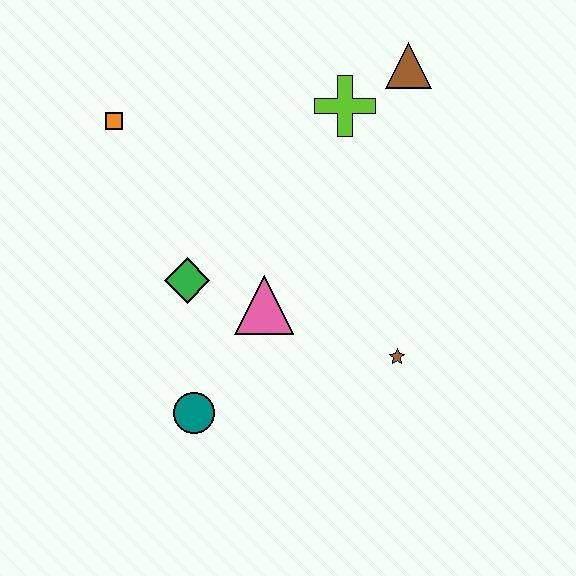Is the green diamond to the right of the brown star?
No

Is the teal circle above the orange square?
No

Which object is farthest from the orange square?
The brown star is farthest from the orange square.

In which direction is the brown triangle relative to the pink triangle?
The brown triangle is above the pink triangle.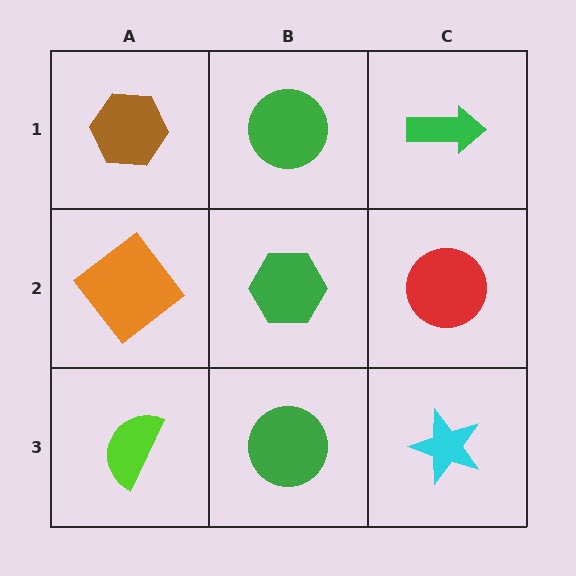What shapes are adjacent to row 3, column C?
A red circle (row 2, column C), a green circle (row 3, column B).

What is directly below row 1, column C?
A red circle.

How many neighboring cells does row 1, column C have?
2.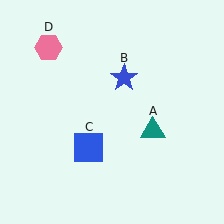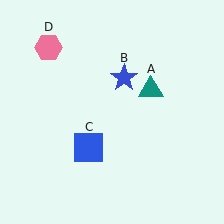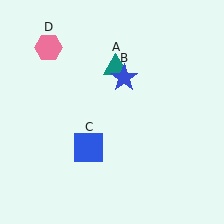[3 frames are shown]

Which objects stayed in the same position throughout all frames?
Blue star (object B) and blue square (object C) and pink hexagon (object D) remained stationary.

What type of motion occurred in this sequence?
The teal triangle (object A) rotated counterclockwise around the center of the scene.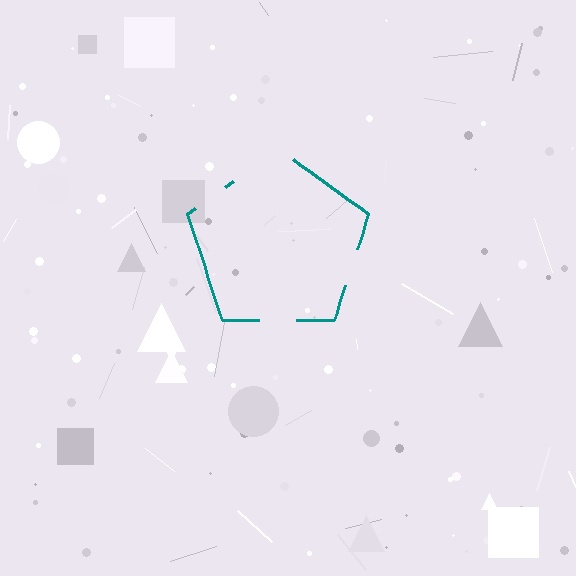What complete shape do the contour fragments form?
The contour fragments form a pentagon.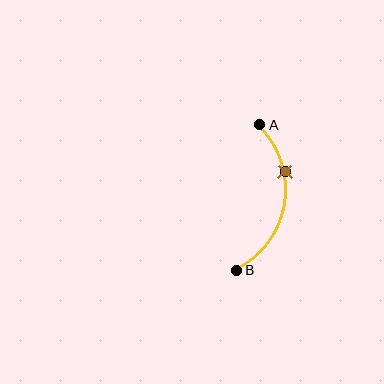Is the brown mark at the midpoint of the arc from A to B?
No. The brown mark lies on the arc but is closer to endpoint A. The arc midpoint would be at the point on the curve equidistant along the arc from both A and B.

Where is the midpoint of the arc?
The arc midpoint is the point on the curve farthest from the straight line joining A and B. It sits to the right of that line.